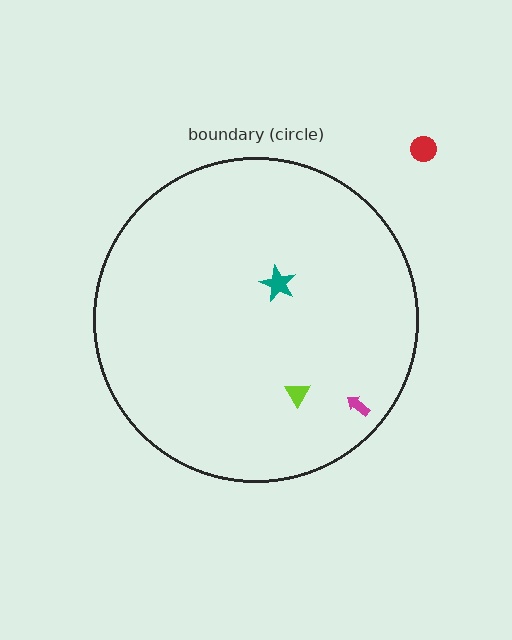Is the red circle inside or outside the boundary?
Outside.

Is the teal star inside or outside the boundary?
Inside.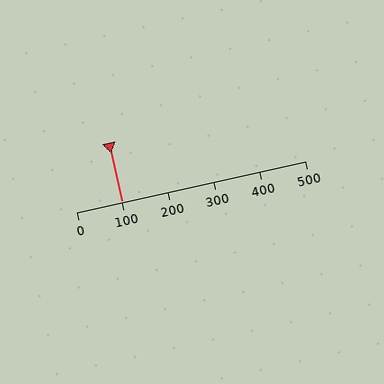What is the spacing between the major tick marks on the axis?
The major ticks are spaced 100 apart.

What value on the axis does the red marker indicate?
The marker indicates approximately 100.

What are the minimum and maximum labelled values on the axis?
The axis runs from 0 to 500.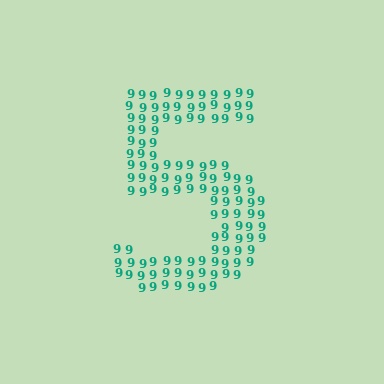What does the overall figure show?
The overall figure shows the digit 5.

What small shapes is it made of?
It is made of small digit 9's.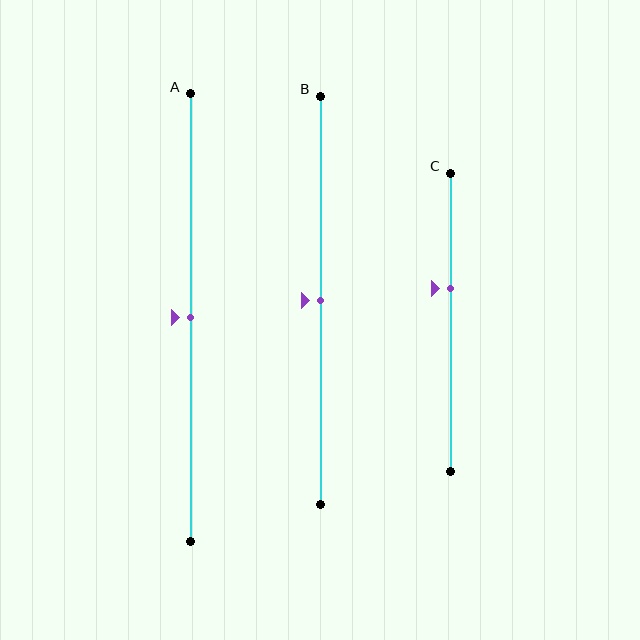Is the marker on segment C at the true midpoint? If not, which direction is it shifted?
No, the marker on segment C is shifted upward by about 11% of the segment length.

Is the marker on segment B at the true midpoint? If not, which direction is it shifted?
Yes, the marker on segment B is at the true midpoint.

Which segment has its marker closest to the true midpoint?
Segment A has its marker closest to the true midpoint.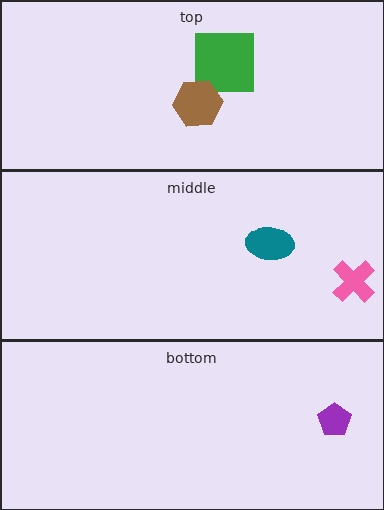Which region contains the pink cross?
The middle region.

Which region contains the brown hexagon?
The top region.